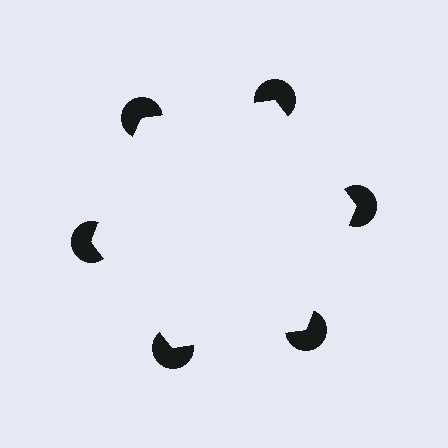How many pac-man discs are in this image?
There are 6 — one at each vertex of the illusory hexagon.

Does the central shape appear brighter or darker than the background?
It typically appears slightly brighter than the background, even though no actual brightness change is drawn.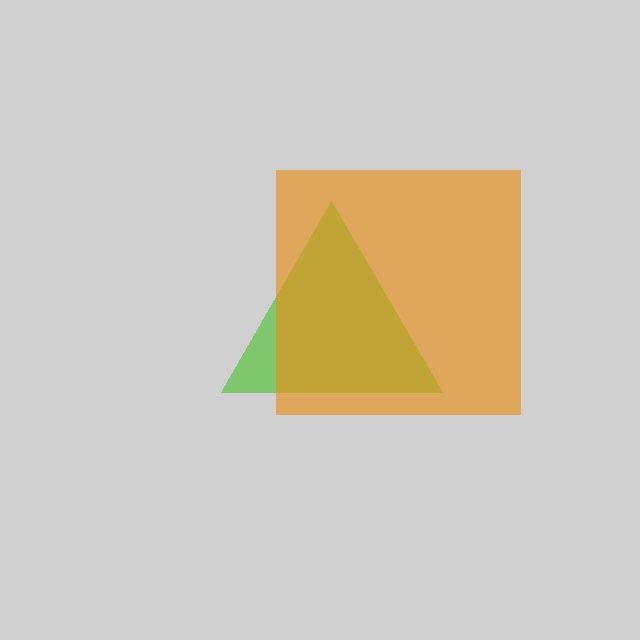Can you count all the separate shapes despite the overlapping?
Yes, there are 2 separate shapes.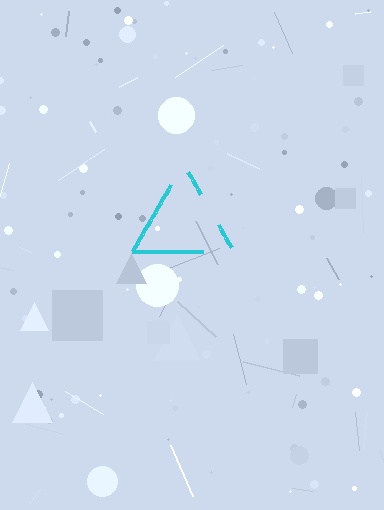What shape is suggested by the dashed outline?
The dashed outline suggests a triangle.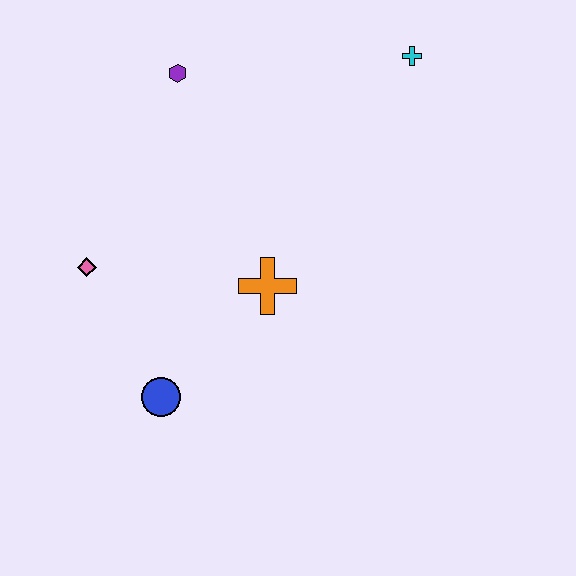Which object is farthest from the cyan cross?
The blue circle is farthest from the cyan cross.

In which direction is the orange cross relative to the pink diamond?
The orange cross is to the right of the pink diamond.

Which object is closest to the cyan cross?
The purple hexagon is closest to the cyan cross.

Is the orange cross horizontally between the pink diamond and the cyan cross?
Yes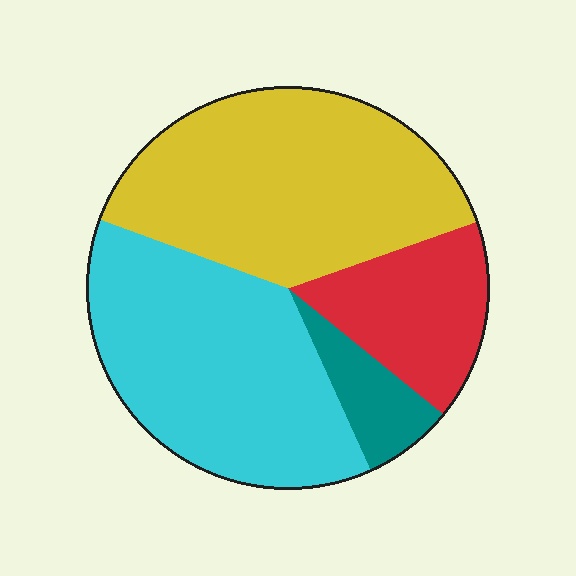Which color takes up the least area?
Teal, at roughly 5%.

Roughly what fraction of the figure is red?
Red takes up less than a quarter of the figure.